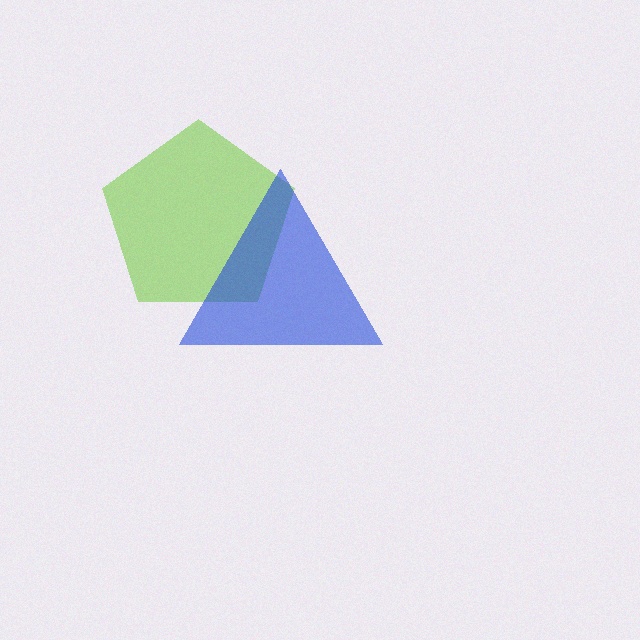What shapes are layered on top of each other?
The layered shapes are: a lime pentagon, a blue triangle.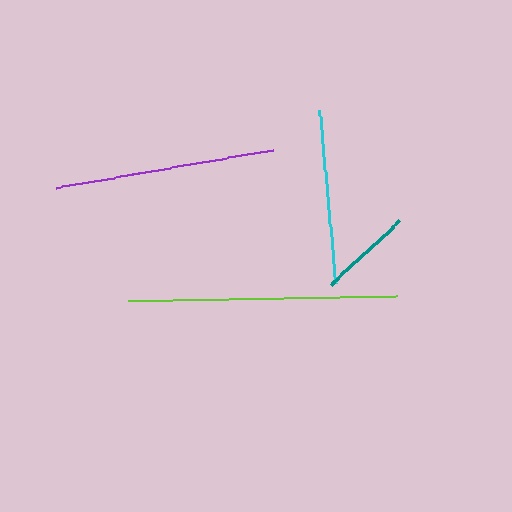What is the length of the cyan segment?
The cyan segment is approximately 173 pixels long.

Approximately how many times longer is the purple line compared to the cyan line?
The purple line is approximately 1.3 times the length of the cyan line.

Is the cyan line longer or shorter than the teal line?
The cyan line is longer than the teal line.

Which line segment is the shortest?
The teal line is the shortest at approximately 94 pixels.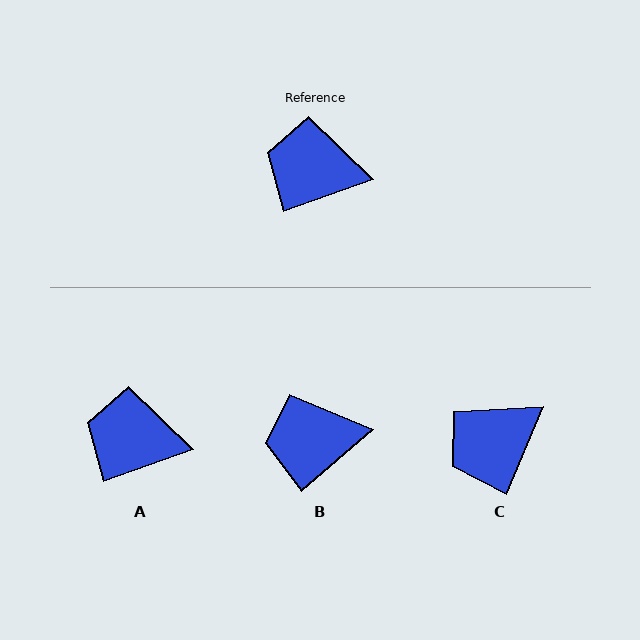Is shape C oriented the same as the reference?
No, it is off by about 48 degrees.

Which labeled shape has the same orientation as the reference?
A.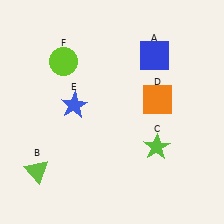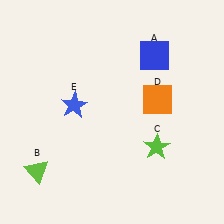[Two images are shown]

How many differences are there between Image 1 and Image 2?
There is 1 difference between the two images.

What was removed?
The lime circle (F) was removed in Image 2.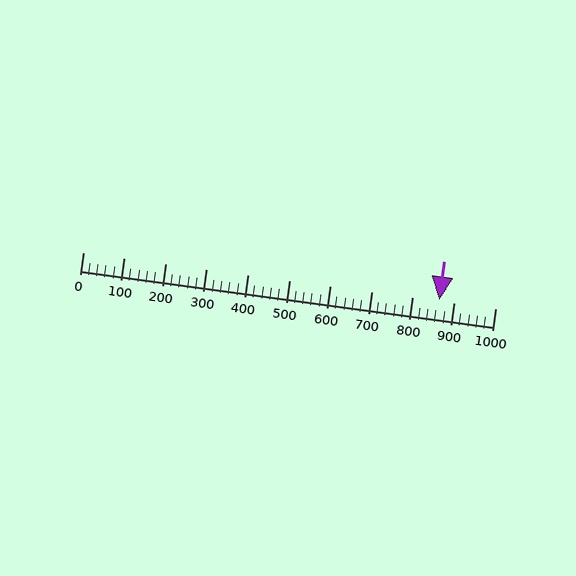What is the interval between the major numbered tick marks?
The major tick marks are spaced 100 units apart.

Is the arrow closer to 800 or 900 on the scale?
The arrow is closer to 900.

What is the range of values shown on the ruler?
The ruler shows values from 0 to 1000.